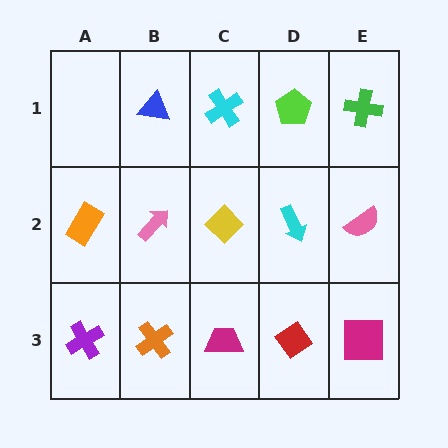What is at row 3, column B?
An orange cross.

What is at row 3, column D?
A red diamond.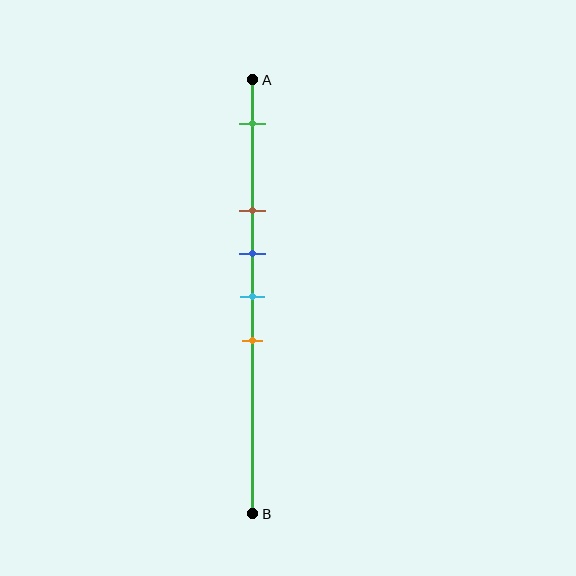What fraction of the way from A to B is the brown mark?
The brown mark is approximately 30% (0.3) of the way from A to B.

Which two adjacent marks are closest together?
The blue and cyan marks are the closest adjacent pair.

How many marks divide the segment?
There are 5 marks dividing the segment.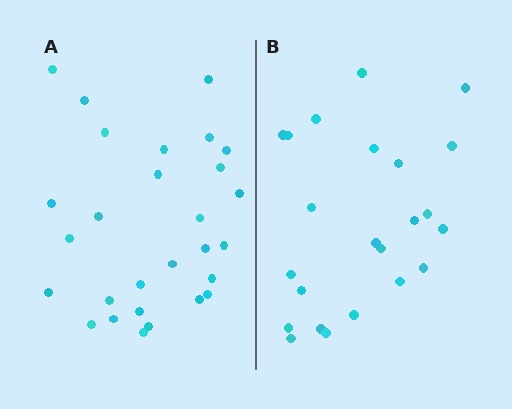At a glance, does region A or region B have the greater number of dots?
Region A (the left region) has more dots.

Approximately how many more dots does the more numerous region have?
Region A has about 5 more dots than region B.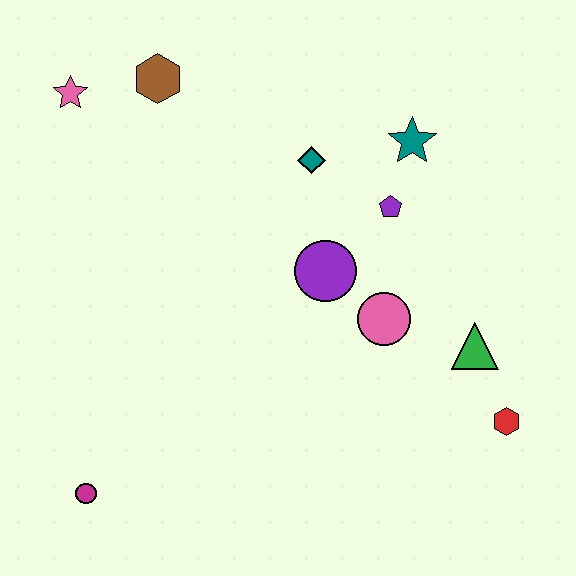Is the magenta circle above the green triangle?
No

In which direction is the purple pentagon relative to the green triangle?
The purple pentagon is above the green triangle.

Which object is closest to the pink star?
The brown hexagon is closest to the pink star.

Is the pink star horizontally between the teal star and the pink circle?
No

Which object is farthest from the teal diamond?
The magenta circle is farthest from the teal diamond.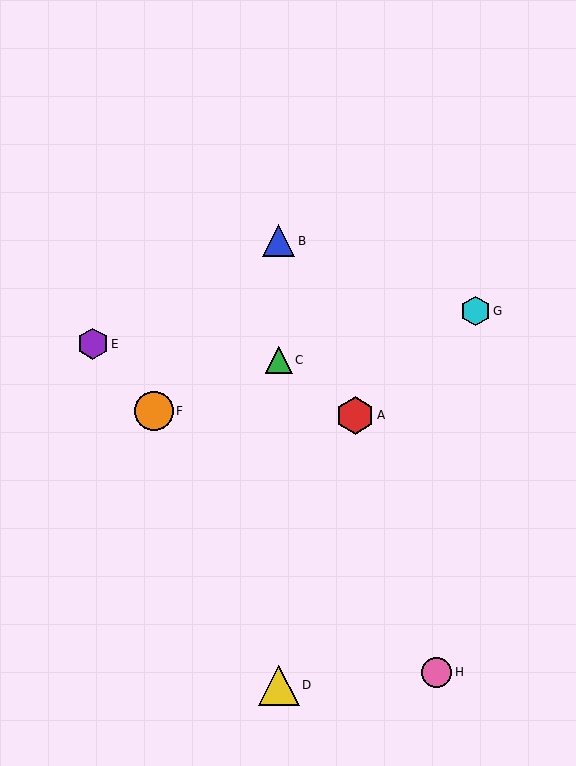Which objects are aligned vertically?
Objects B, C, D are aligned vertically.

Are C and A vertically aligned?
No, C is at x≈279 and A is at x≈355.